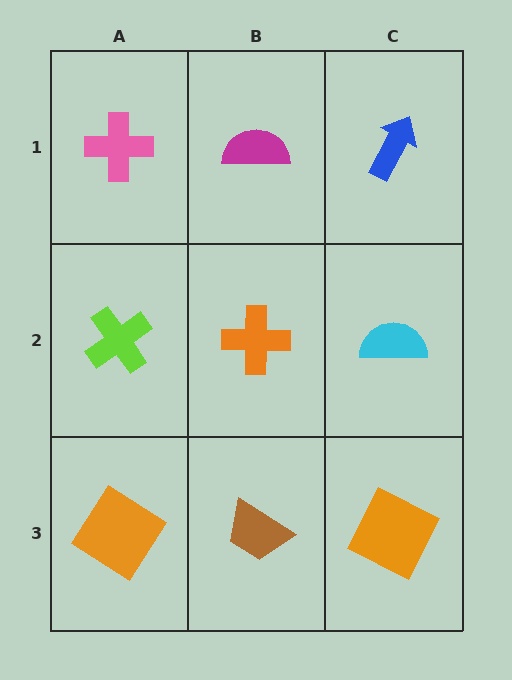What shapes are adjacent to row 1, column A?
A lime cross (row 2, column A), a magenta semicircle (row 1, column B).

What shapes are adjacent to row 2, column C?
A blue arrow (row 1, column C), an orange square (row 3, column C), an orange cross (row 2, column B).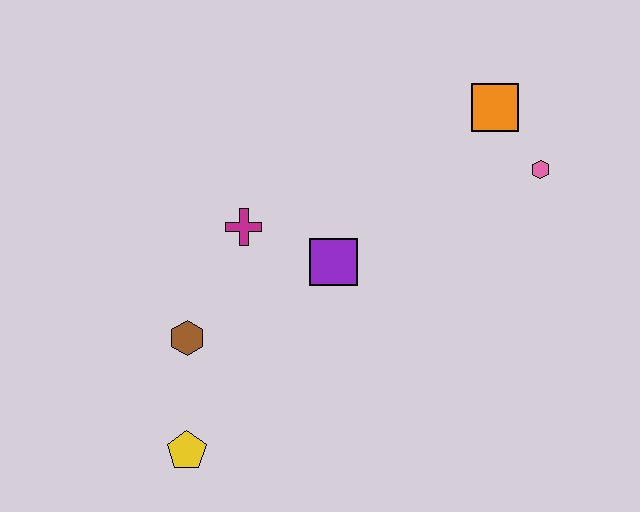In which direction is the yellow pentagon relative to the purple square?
The yellow pentagon is below the purple square.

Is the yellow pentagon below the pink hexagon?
Yes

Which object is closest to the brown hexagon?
The yellow pentagon is closest to the brown hexagon.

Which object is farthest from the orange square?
The yellow pentagon is farthest from the orange square.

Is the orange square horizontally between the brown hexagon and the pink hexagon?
Yes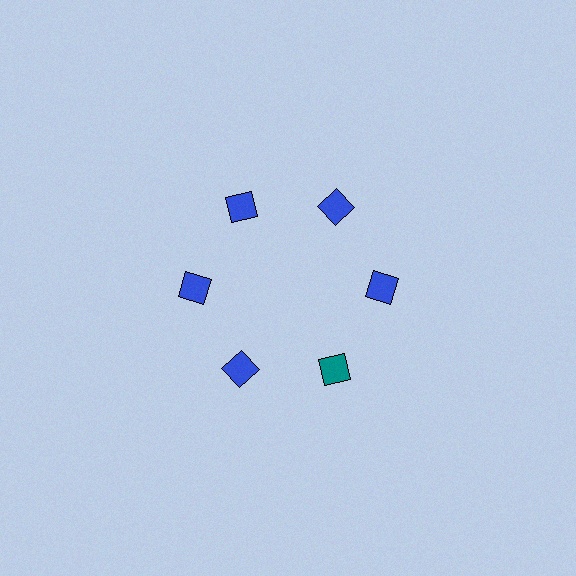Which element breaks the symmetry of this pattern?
The teal diamond at roughly the 5 o'clock position breaks the symmetry. All other shapes are blue diamonds.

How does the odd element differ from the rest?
It has a different color: teal instead of blue.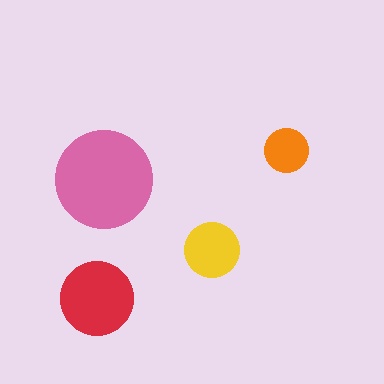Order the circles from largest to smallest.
the pink one, the red one, the yellow one, the orange one.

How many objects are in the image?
There are 4 objects in the image.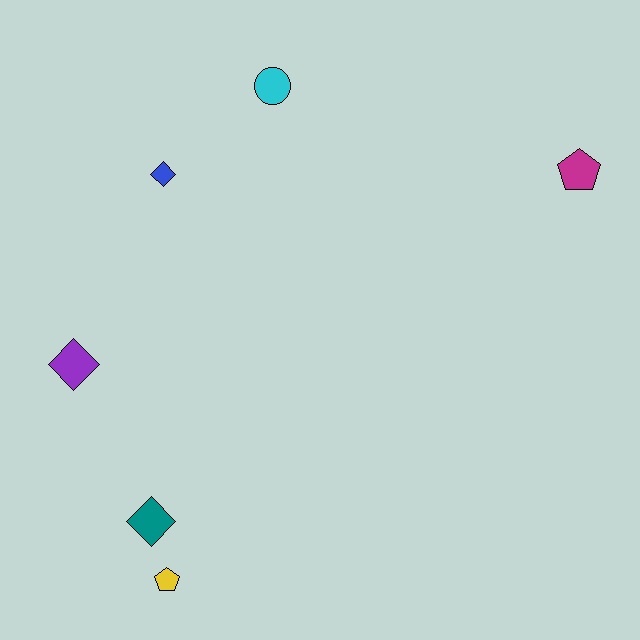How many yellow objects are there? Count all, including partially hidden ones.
There is 1 yellow object.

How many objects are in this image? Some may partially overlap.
There are 6 objects.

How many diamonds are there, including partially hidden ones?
There are 3 diamonds.